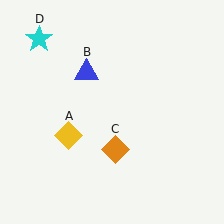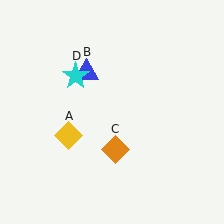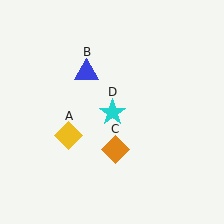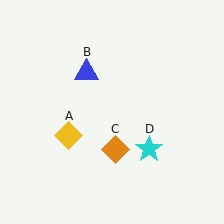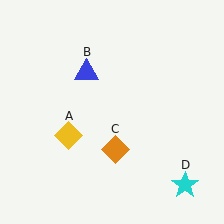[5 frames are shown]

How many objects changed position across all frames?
1 object changed position: cyan star (object D).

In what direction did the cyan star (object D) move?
The cyan star (object D) moved down and to the right.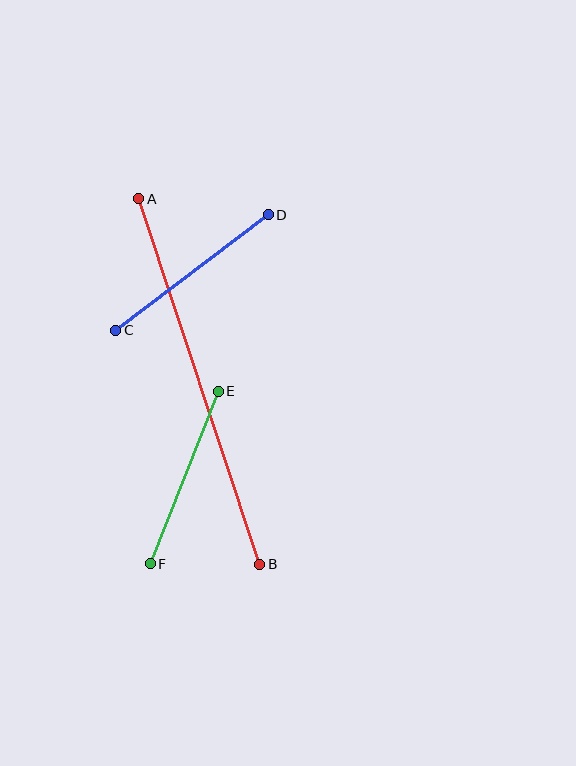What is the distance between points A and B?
The distance is approximately 385 pixels.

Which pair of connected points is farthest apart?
Points A and B are farthest apart.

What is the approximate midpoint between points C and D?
The midpoint is at approximately (192, 273) pixels.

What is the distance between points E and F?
The distance is approximately 185 pixels.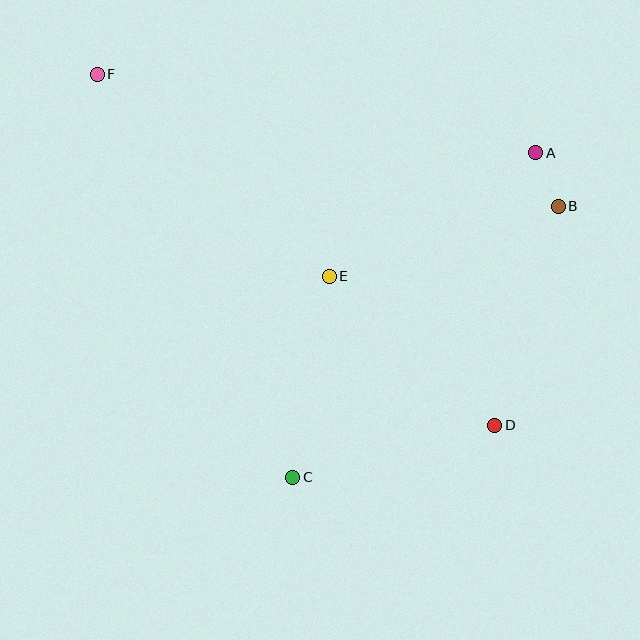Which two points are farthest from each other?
Points D and F are farthest from each other.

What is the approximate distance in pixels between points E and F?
The distance between E and F is approximately 307 pixels.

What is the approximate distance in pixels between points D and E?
The distance between D and E is approximately 223 pixels.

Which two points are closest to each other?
Points A and B are closest to each other.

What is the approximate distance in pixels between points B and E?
The distance between B and E is approximately 239 pixels.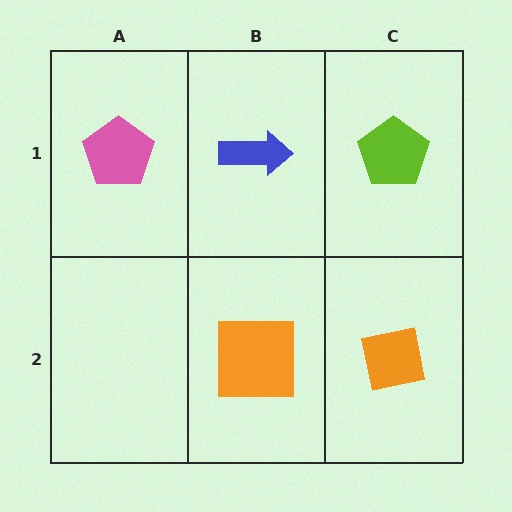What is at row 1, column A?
A pink pentagon.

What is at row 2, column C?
An orange square.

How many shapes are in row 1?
3 shapes.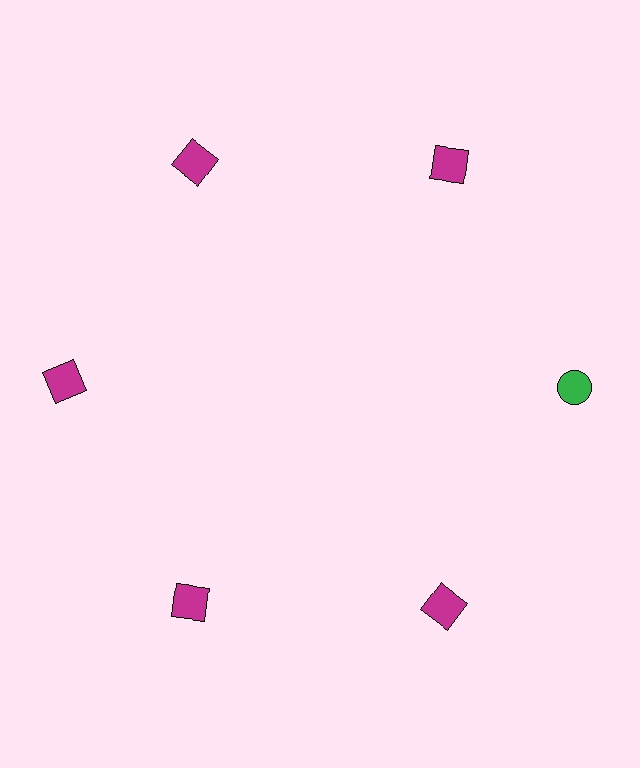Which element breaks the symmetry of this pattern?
The green circle at roughly the 3 o'clock position breaks the symmetry. All other shapes are magenta squares.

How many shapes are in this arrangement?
There are 6 shapes arranged in a ring pattern.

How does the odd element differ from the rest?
It differs in both color (green instead of magenta) and shape (circle instead of square).